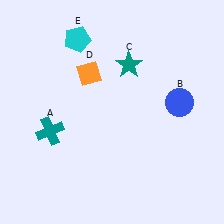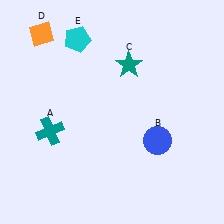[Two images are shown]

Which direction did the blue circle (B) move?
The blue circle (B) moved down.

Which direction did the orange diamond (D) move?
The orange diamond (D) moved left.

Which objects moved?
The objects that moved are: the blue circle (B), the orange diamond (D).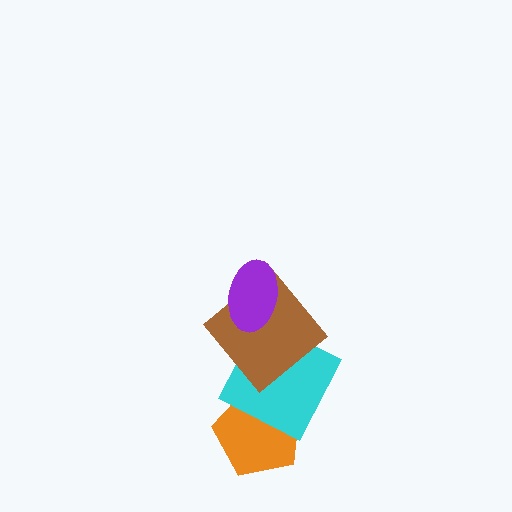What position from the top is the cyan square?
The cyan square is 3rd from the top.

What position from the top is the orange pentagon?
The orange pentagon is 4th from the top.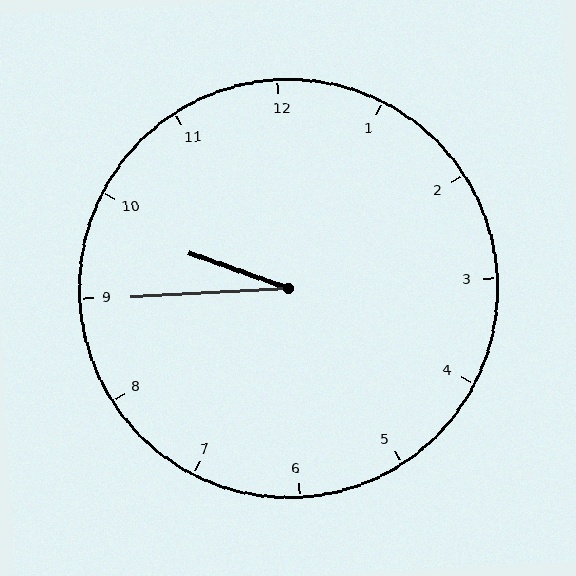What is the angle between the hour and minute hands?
Approximately 22 degrees.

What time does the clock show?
9:45.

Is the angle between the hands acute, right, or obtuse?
It is acute.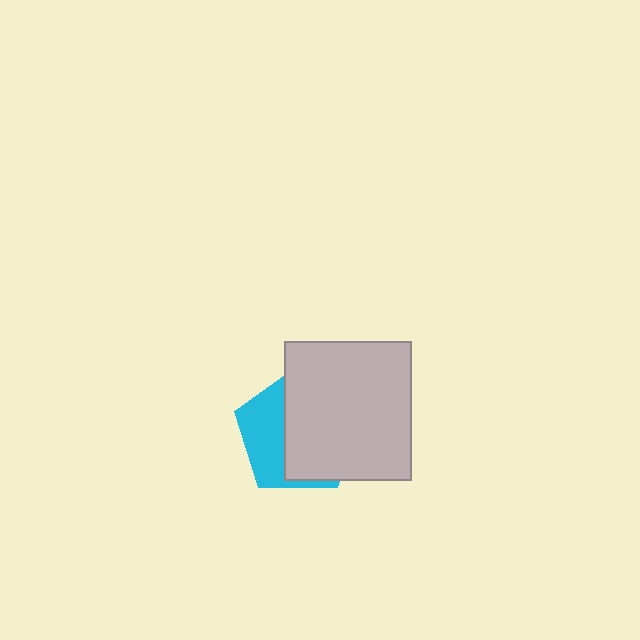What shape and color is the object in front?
The object in front is a light gray rectangle.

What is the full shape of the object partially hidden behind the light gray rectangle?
The partially hidden object is a cyan pentagon.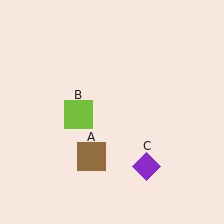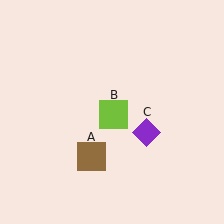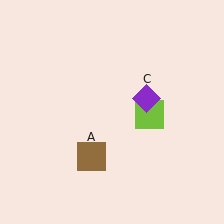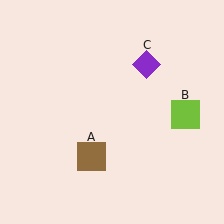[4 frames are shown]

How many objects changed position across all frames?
2 objects changed position: lime square (object B), purple diamond (object C).